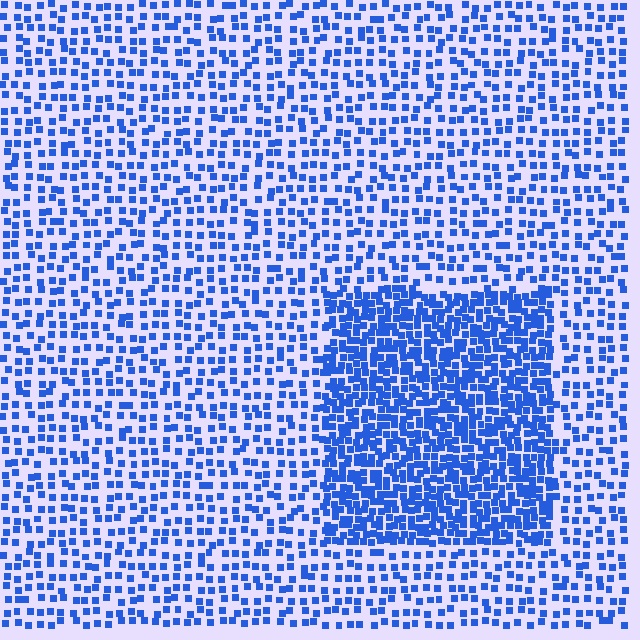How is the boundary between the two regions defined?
The boundary is defined by a change in element density (approximately 2.2x ratio). All elements are the same color, size, and shape.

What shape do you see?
I see a rectangle.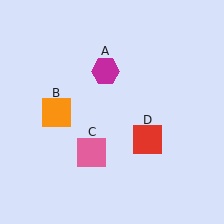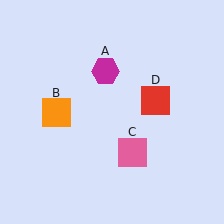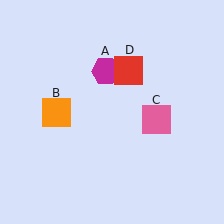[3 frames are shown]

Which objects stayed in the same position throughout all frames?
Magenta hexagon (object A) and orange square (object B) remained stationary.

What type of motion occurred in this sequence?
The pink square (object C), red square (object D) rotated counterclockwise around the center of the scene.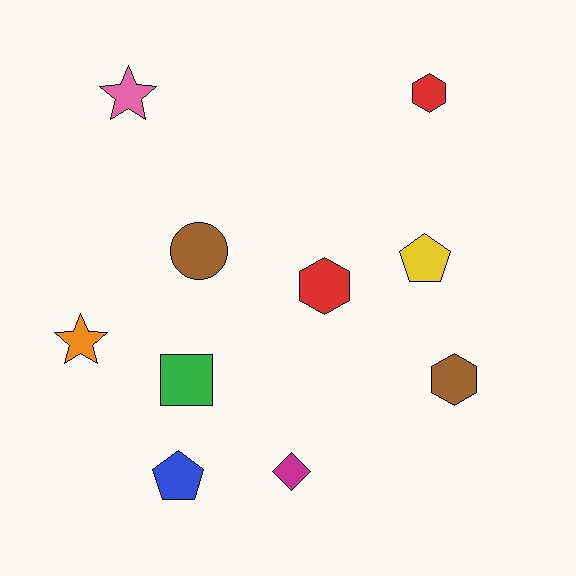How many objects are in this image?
There are 10 objects.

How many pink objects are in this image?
There is 1 pink object.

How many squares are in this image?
There is 1 square.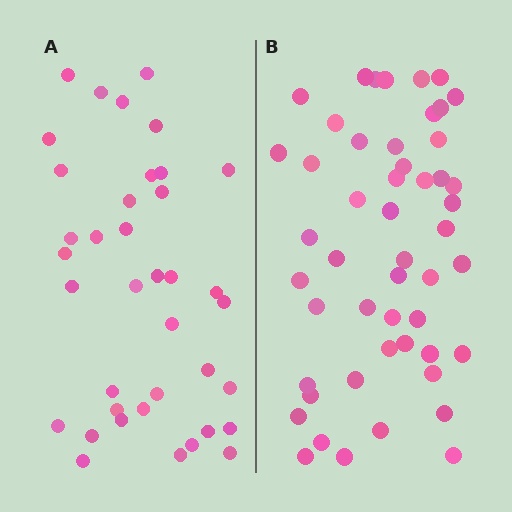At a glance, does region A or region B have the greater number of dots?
Region B (the right region) has more dots.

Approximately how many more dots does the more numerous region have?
Region B has roughly 12 or so more dots than region A.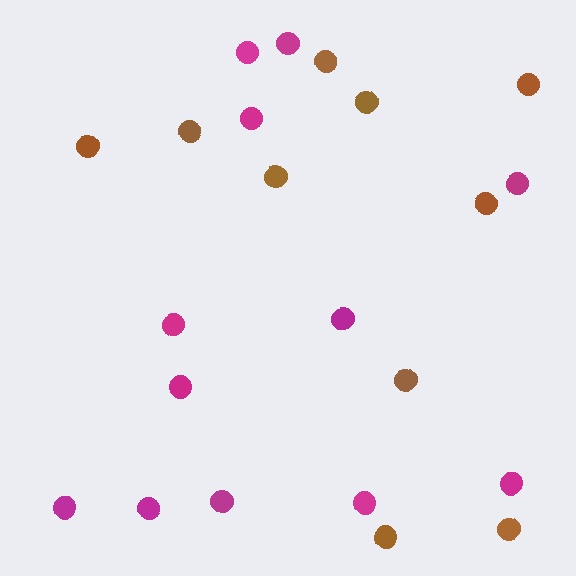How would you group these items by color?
There are 2 groups: one group of magenta circles (12) and one group of brown circles (10).